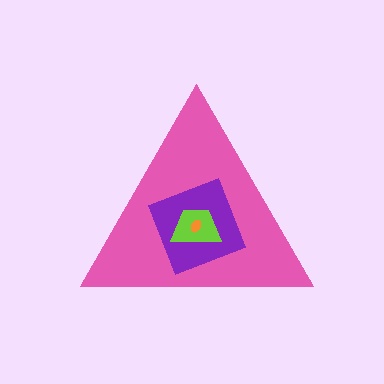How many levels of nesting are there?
4.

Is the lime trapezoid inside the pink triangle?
Yes.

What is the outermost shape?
The pink triangle.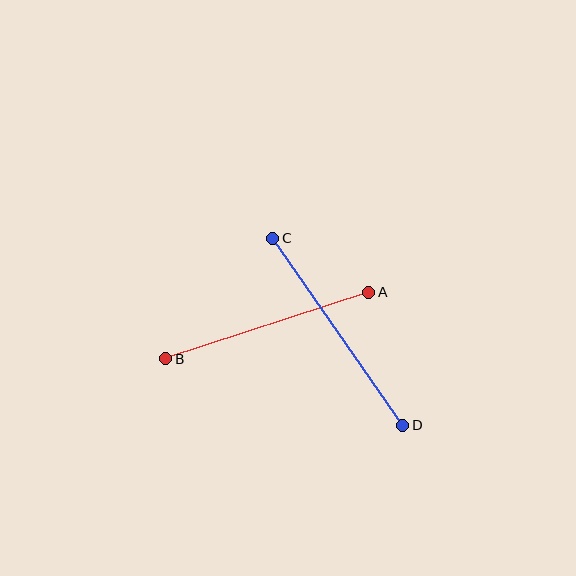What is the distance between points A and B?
The distance is approximately 214 pixels.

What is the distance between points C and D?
The distance is approximately 228 pixels.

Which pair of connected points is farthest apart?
Points C and D are farthest apart.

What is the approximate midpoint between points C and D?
The midpoint is at approximately (338, 332) pixels.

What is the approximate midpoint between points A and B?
The midpoint is at approximately (267, 326) pixels.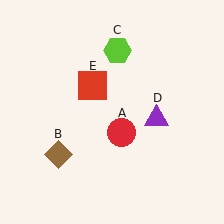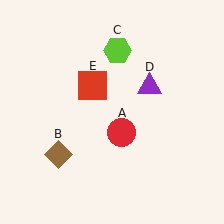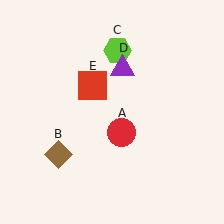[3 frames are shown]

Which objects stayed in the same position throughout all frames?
Red circle (object A) and brown diamond (object B) and lime hexagon (object C) and red square (object E) remained stationary.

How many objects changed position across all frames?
1 object changed position: purple triangle (object D).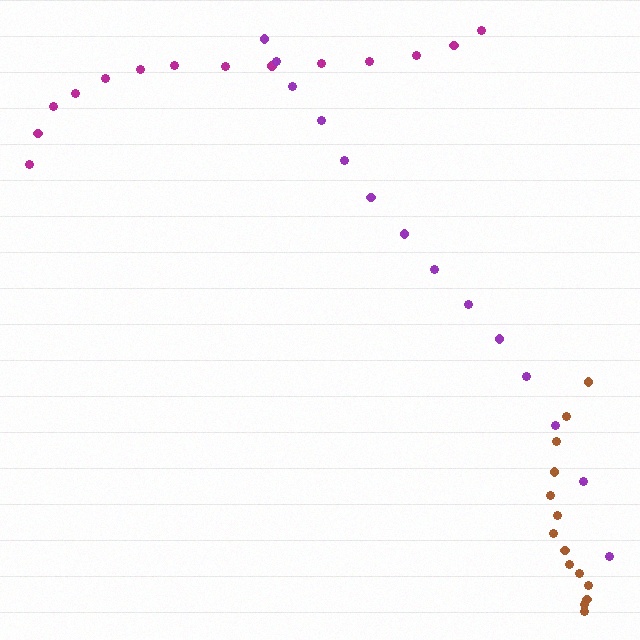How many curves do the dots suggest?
There are 3 distinct paths.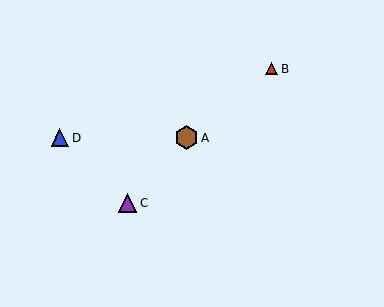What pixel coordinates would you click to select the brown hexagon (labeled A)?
Click at (187, 138) to select the brown hexagon A.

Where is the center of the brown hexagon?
The center of the brown hexagon is at (187, 138).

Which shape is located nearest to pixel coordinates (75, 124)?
The blue triangle (labeled D) at (60, 138) is nearest to that location.